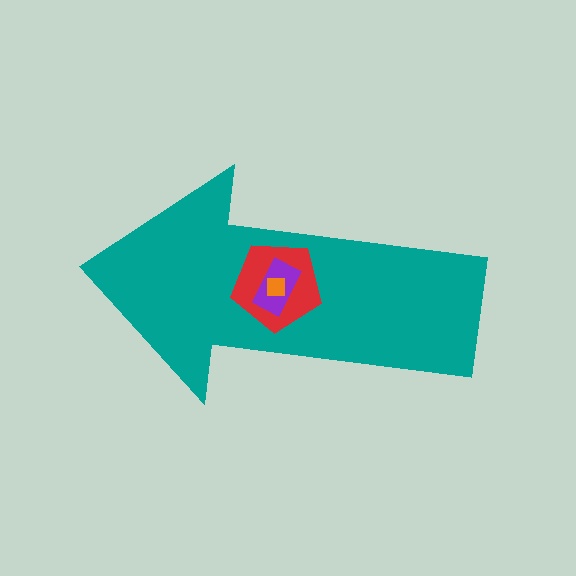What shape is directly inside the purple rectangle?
The orange square.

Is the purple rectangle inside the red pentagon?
Yes.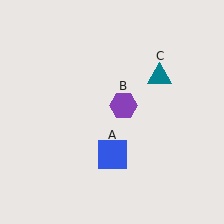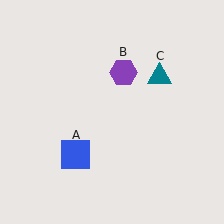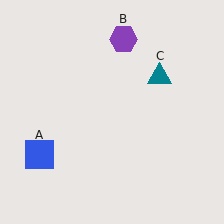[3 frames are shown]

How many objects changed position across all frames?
2 objects changed position: blue square (object A), purple hexagon (object B).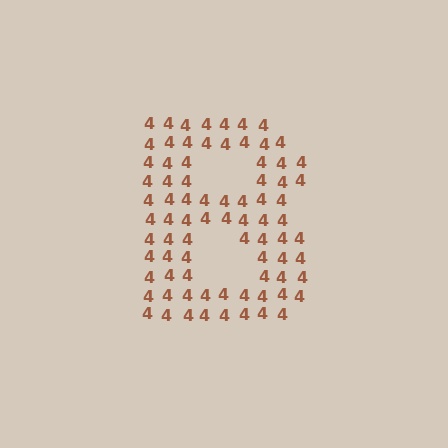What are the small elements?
The small elements are digit 4's.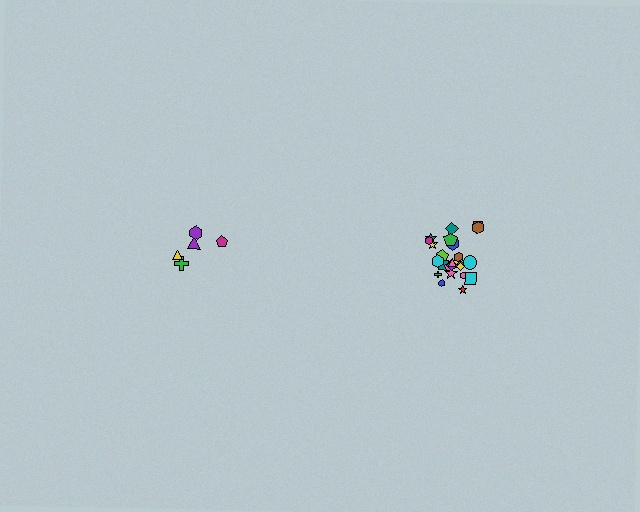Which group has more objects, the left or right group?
The right group.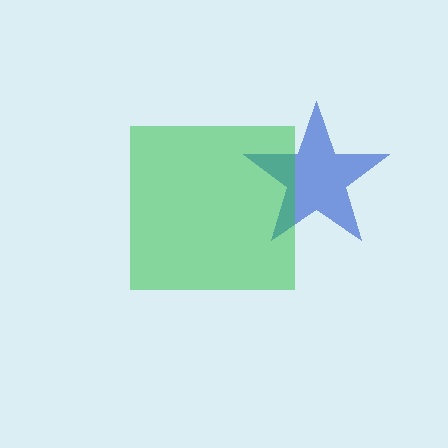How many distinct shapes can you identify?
There are 2 distinct shapes: a blue star, a green square.